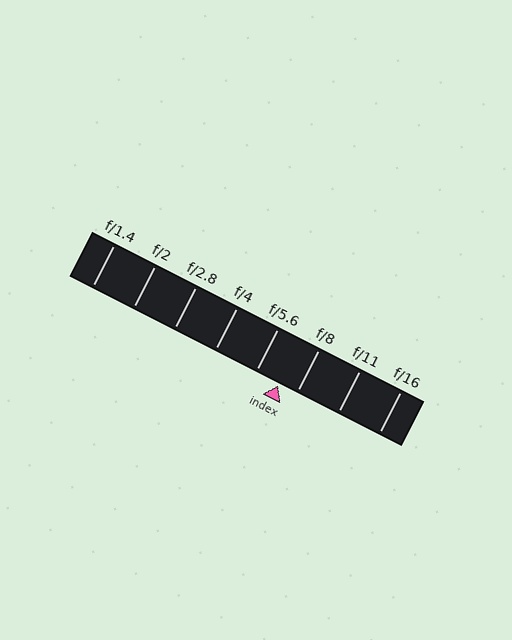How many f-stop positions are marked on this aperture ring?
There are 8 f-stop positions marked.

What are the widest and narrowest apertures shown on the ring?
The widest aperture shown is f/1.4 and the narrowest is f/16.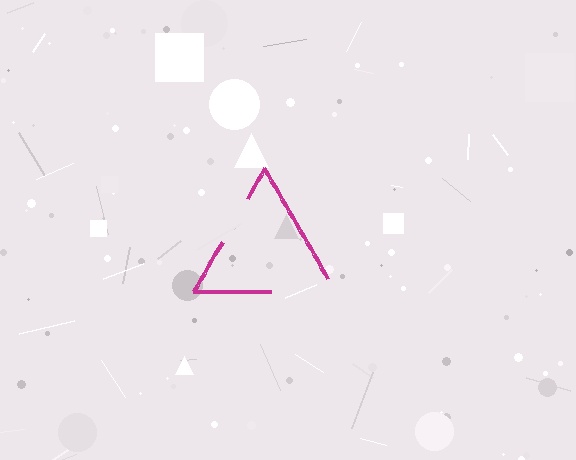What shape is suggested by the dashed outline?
The dashed outline suggests a triangle.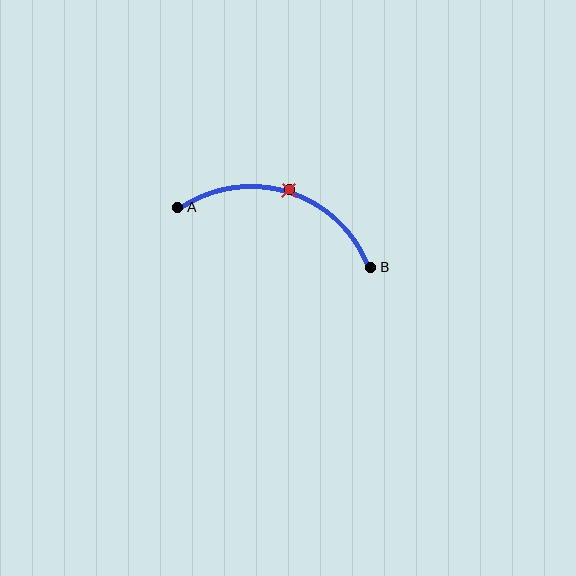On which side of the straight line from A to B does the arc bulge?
The arc bulges above the straight line connecting A and B.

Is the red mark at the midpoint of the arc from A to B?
Yes. The red mark lies on the arc at equal arc-length from both A and B — it is the arc midpoint.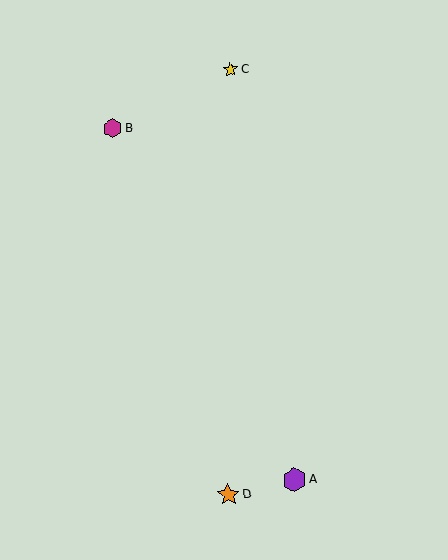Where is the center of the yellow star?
The center of the yellow star is at (230, 70).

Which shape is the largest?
The purple hexagon (labeled A) is the largest.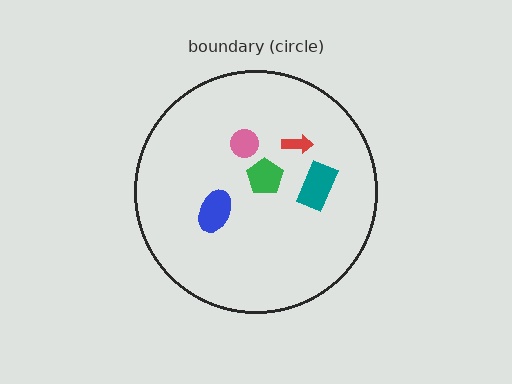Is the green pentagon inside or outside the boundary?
Inside.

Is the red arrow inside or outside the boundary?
Inside.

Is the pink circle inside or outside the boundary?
Inside.